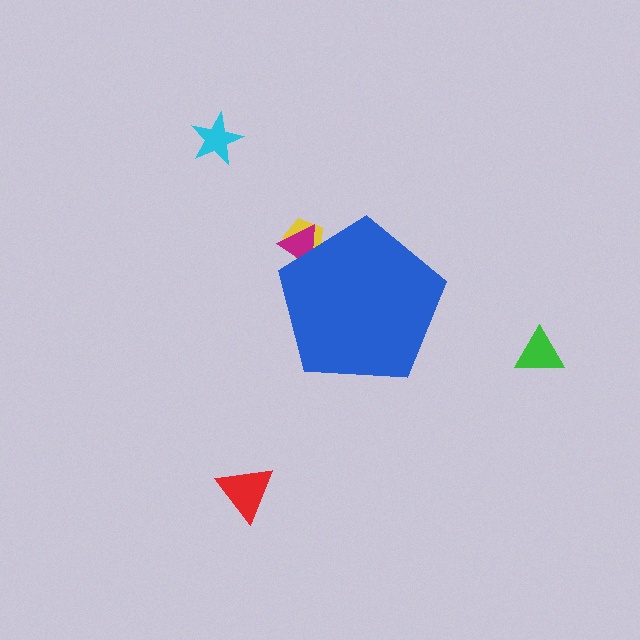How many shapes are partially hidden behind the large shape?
2 shapes are partially hidden.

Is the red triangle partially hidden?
No, the red triangle is fully visible.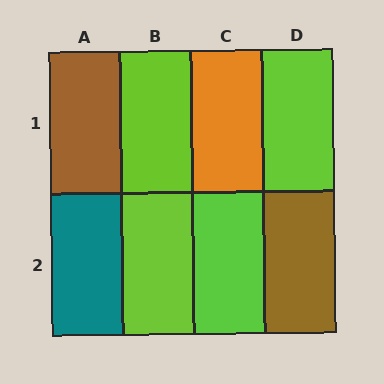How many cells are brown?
2 cells are brown.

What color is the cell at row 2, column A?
Teal.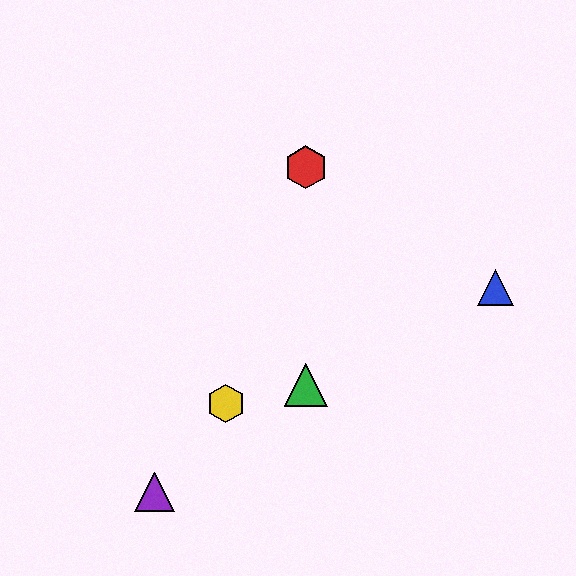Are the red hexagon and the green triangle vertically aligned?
Yes, both are at x≈306.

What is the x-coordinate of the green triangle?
The green triangle is at x≈306.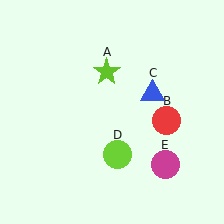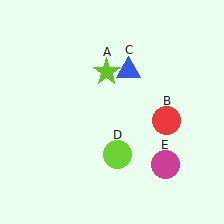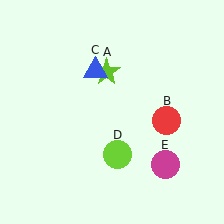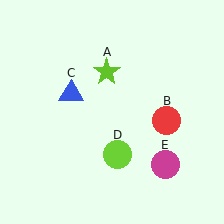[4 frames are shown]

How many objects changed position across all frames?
1 object changed position: blue triangle (object C).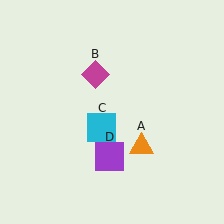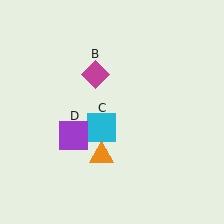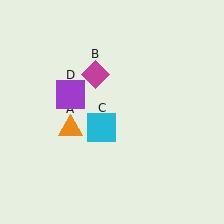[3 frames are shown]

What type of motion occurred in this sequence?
The orange triangle (object A), purple square (object D) rotated clockwise around the center of the scene.